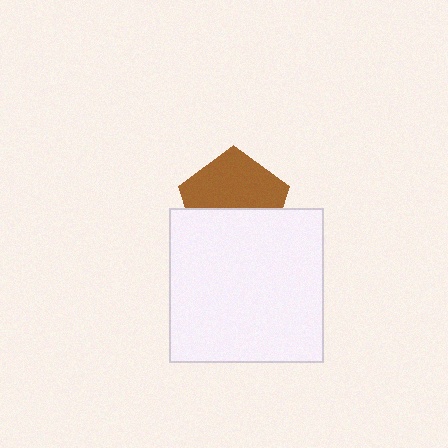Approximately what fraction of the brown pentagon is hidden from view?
Roughly 45% of the brown pentagon is hidden behind the white square.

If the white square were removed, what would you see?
You would see the complete brown pentagon.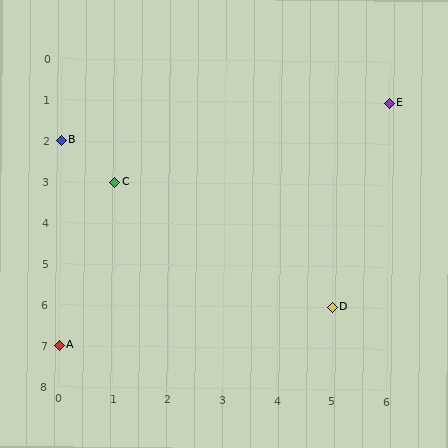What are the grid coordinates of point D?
Point D is at grid coordinates (5, 6).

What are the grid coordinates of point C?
Point C is at grid coordinates (1, 3).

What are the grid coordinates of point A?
Point A is at grid coordinates (0, 7).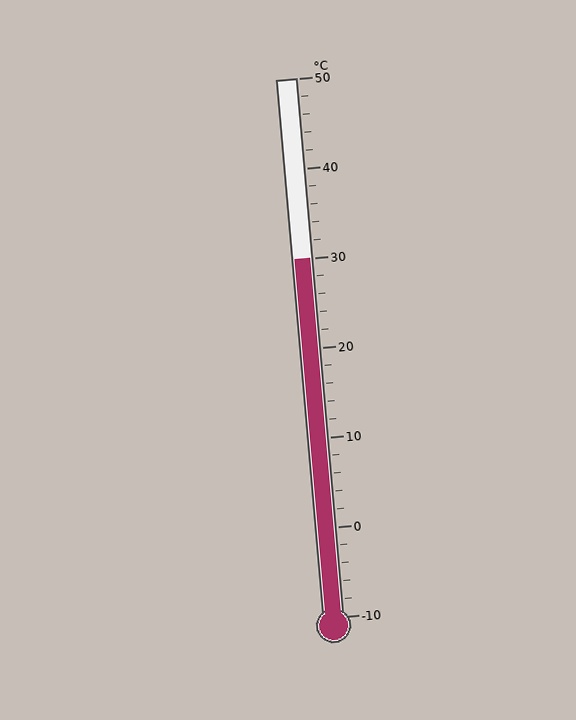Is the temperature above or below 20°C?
The temperature is above 20°C.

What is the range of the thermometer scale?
The thermometer scale ranges from -10°C to 50°C.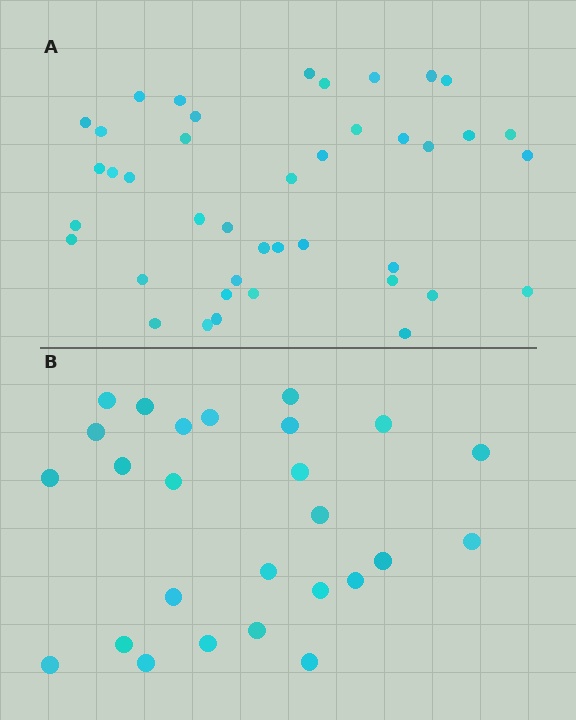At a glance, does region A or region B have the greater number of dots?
Region A (the top region) has more dots.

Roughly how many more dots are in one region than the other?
Region A has approximately 15 more dots than region B.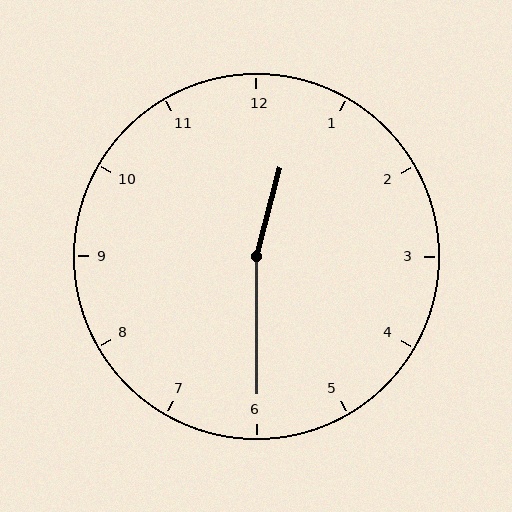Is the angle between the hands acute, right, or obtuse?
It is obtuse.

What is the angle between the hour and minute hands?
Approximately 165 degrees.